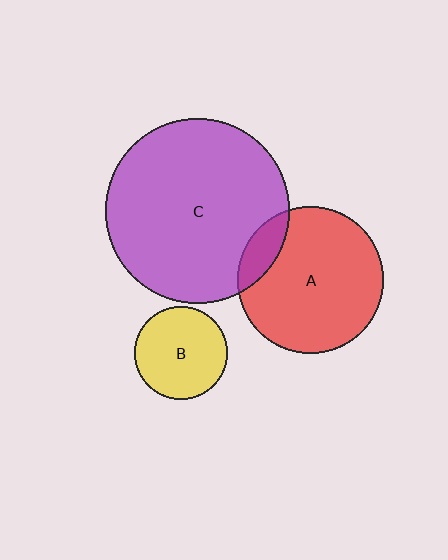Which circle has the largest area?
Circle C (purple).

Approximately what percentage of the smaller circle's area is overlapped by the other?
Approximately 15%.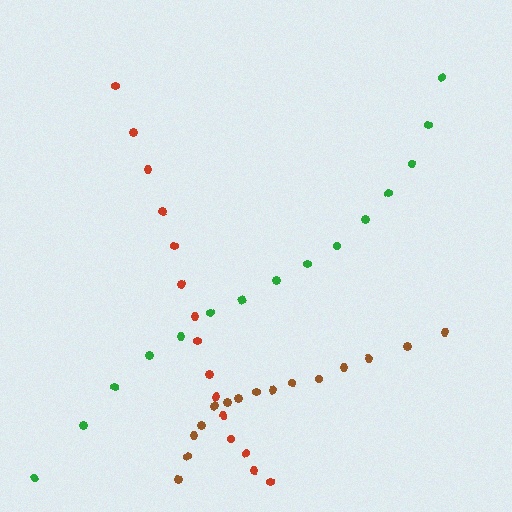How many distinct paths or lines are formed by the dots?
There are 3 distinct paths.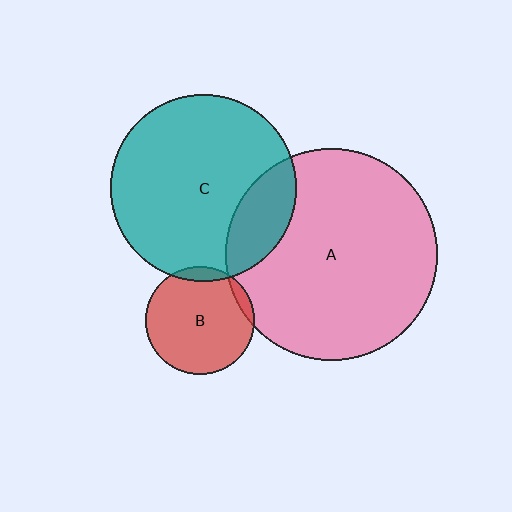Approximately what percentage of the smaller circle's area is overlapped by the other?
Approximately 5%.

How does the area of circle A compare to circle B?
Approximately 3.8 times.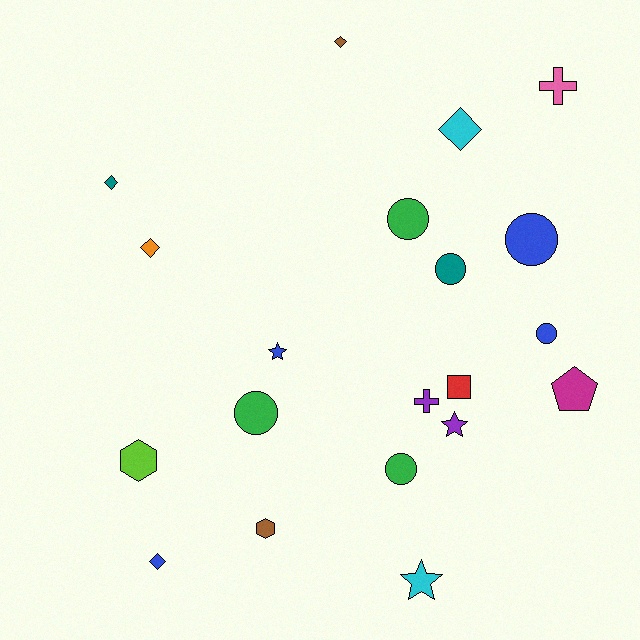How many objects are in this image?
There are 20 objects.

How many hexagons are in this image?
There are 2 hexagons.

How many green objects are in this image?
There are 3 green objects.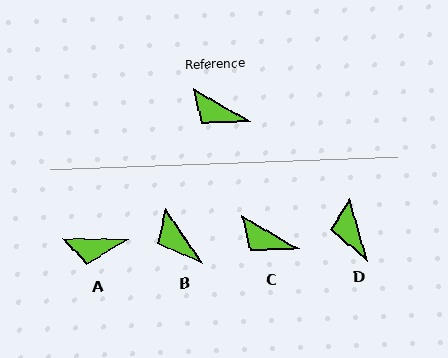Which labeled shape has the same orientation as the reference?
C.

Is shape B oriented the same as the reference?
No, it is off by about 26 degrees.